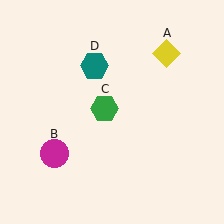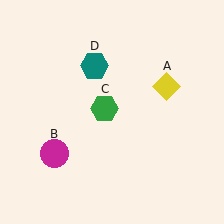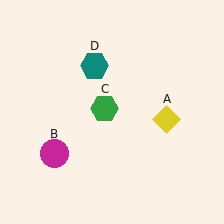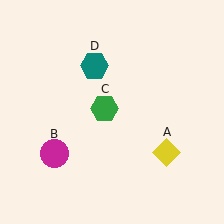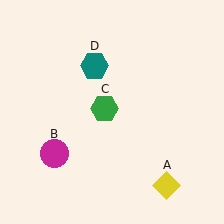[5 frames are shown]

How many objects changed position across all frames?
1 object changed position: yellow diamond (object A).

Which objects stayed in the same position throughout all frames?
Magenta circle (object B) and green hexagon (object C) and teal hexagon (object D) remained stationary.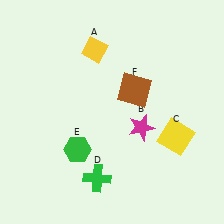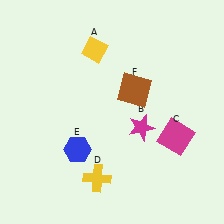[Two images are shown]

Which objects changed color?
C changed from yellow to magenta. D changed from green to yellow. E changed from green to blue.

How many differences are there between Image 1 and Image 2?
There are 3 differences between the two images.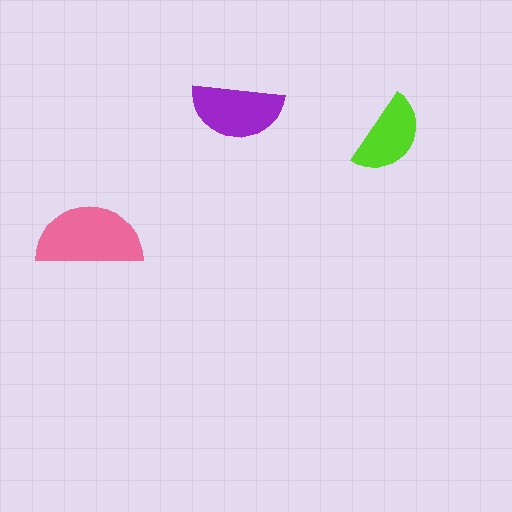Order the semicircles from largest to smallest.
the pink one, the purple one, the lime one.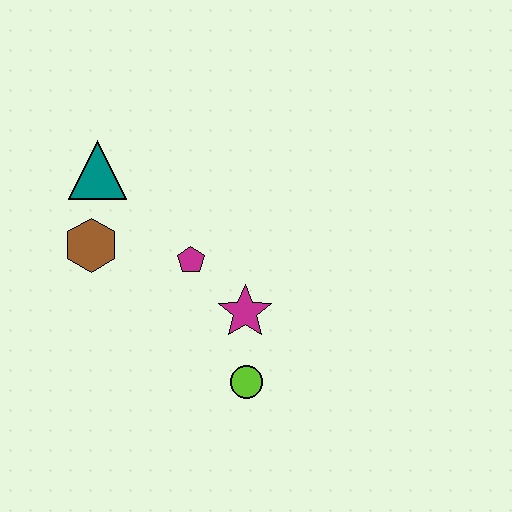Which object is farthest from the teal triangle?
The lime circle is farthest from the teal triangle.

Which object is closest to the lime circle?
The magenta star is closest to the lime circle.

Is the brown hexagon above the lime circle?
Yes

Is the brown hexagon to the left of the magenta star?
Yes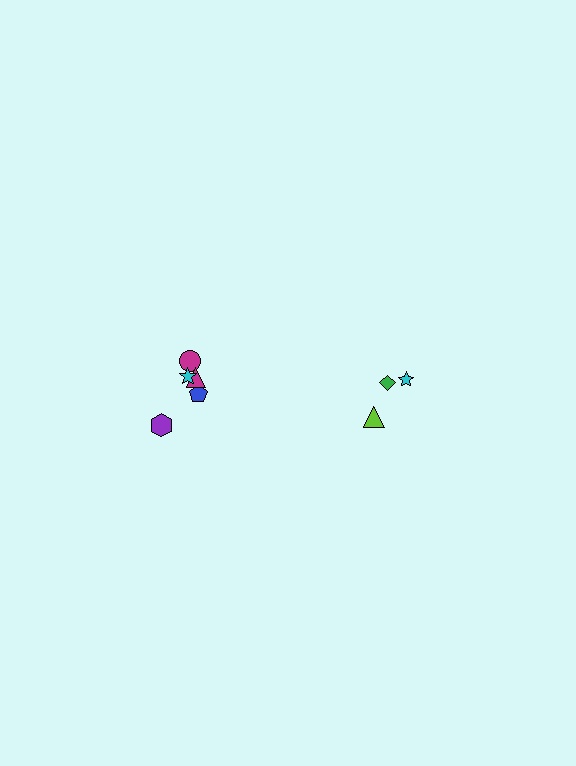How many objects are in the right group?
There are 3 objects.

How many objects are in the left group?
There are 5 objects.